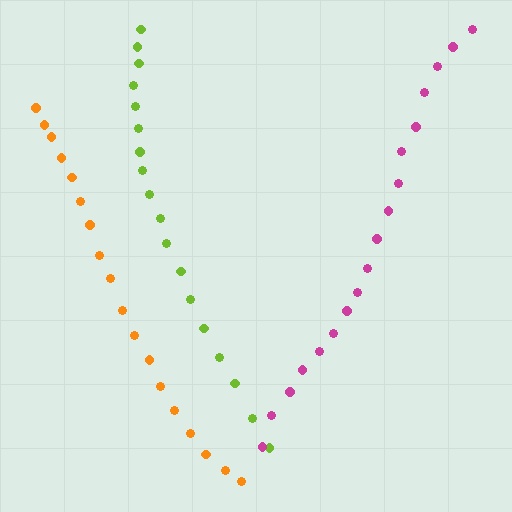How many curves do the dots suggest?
There are 3 distinct paths.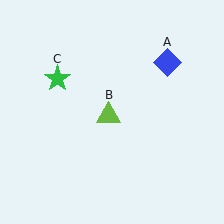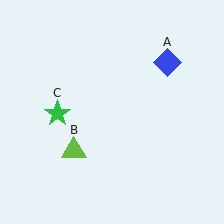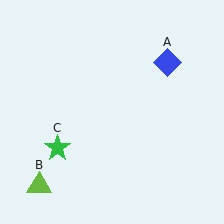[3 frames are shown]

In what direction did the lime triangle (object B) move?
The lime triangle (object B) moved down and to the left.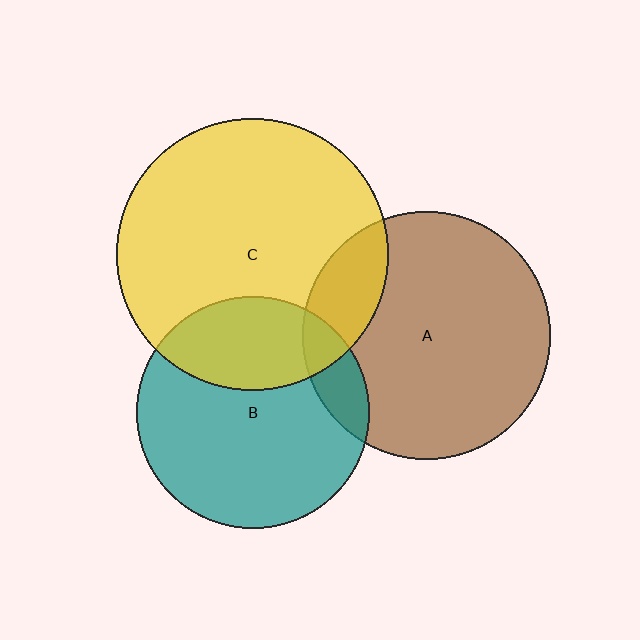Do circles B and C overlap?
Yes.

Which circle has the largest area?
Circle C (yellow).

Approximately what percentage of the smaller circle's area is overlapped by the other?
Approximately 30%.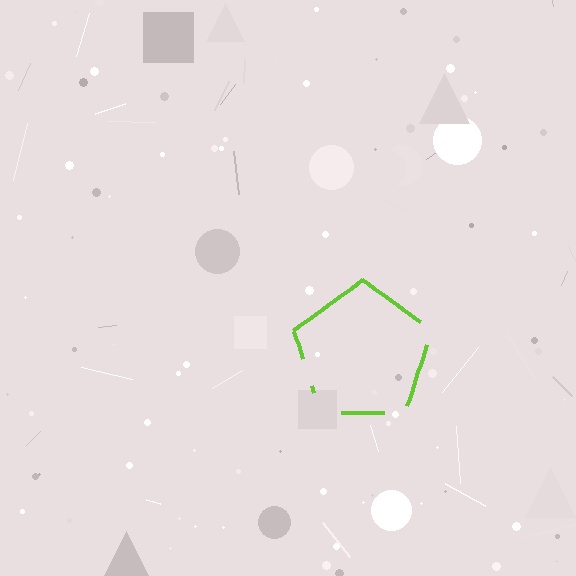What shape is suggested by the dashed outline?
The dashed outline suggests a pentagon.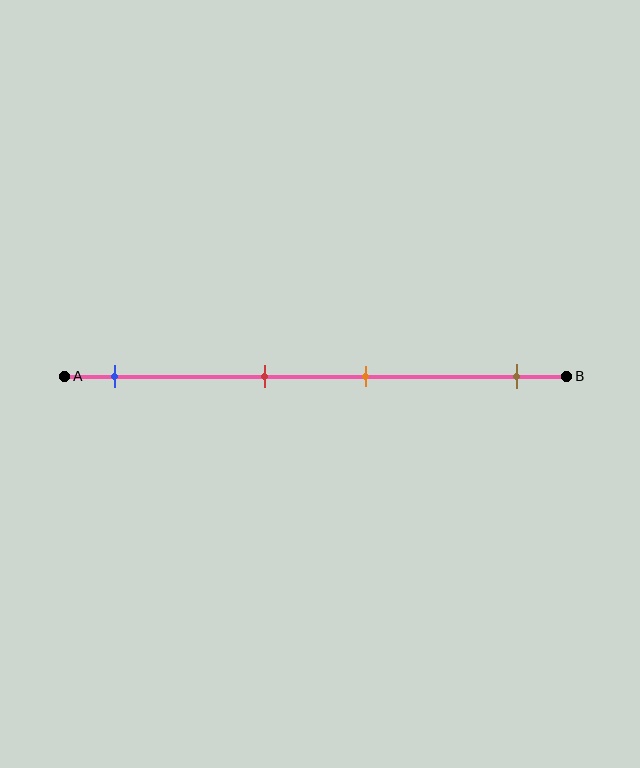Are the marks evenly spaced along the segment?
No, the marks are not evenly spaced.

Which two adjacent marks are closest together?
The red and orange marks are the closest adjacent pair.